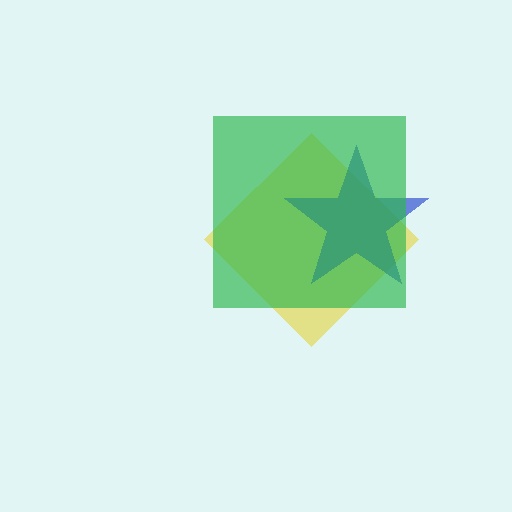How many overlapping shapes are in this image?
There are 3 overlapping shapes in the image.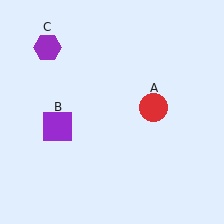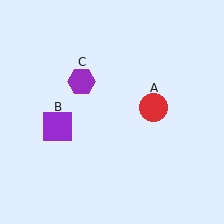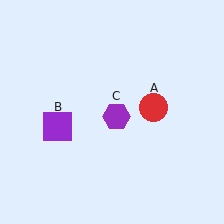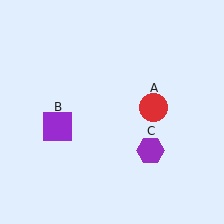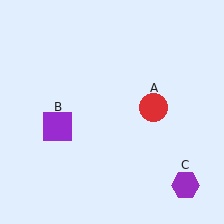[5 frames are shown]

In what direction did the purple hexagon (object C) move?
The purple hexagon (object C) moved down and to the right.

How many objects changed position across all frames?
1 object changed position: purple hexagon (object C).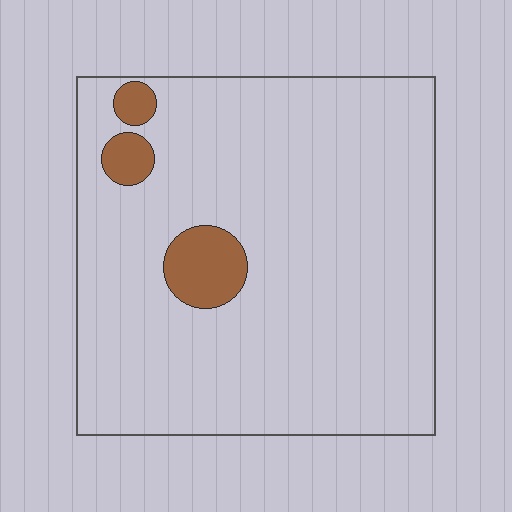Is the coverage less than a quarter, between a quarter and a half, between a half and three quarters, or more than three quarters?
Less than a quarter.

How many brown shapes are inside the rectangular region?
3.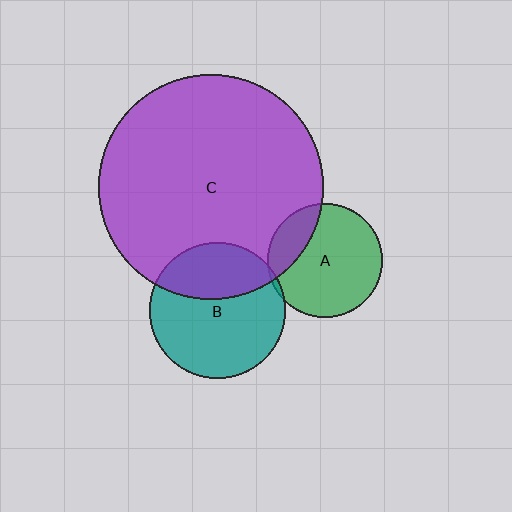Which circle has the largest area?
Circle C (purple).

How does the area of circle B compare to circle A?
Approximately 1.4 times.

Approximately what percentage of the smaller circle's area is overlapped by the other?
Approximately 35%.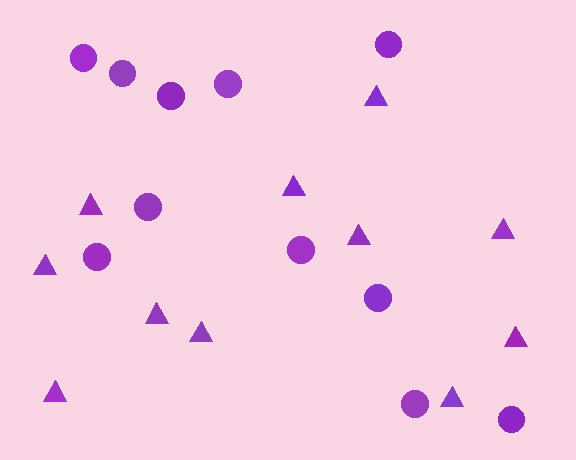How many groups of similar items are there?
There are 2 groups: one group of triangles (11) and one group of circles (11).